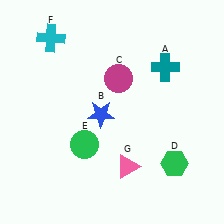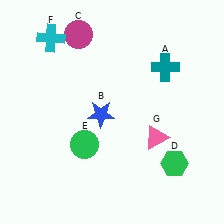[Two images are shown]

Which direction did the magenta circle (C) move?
The magenta circle (C) moved up.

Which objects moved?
The objects that moved are: the magenta circle (C), the pink triangle (G).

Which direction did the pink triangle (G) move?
The pink triangle (G) moved up.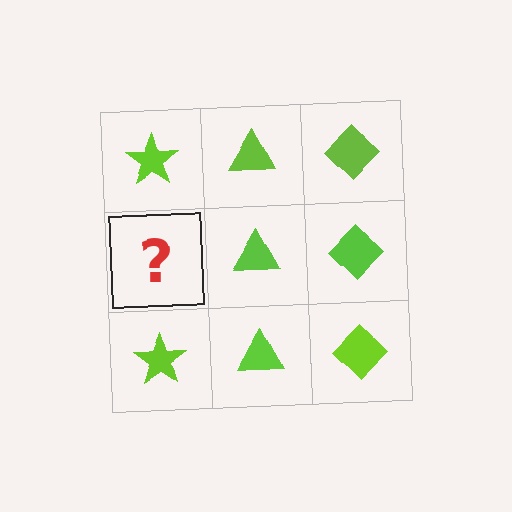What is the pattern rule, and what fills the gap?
The rule is that each column has a consistent shape. The gap should be filled with a lime star.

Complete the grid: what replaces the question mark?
The question mark should be replaced with a lime star.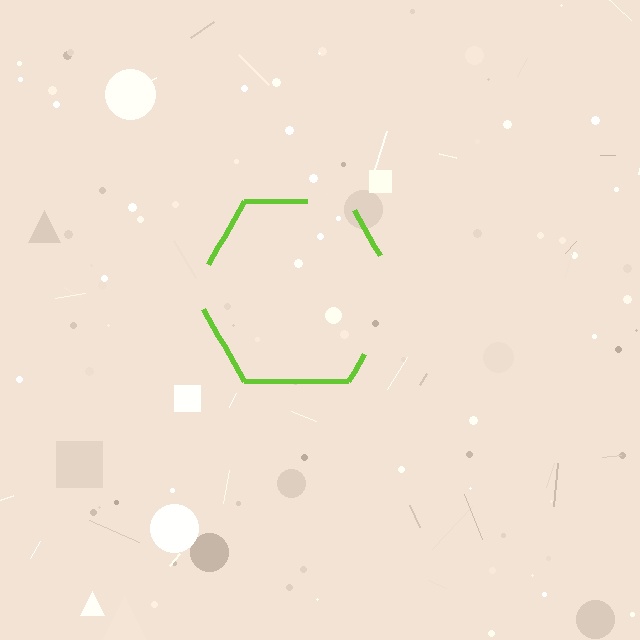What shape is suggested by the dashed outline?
The dashed outline suggests a hexagon.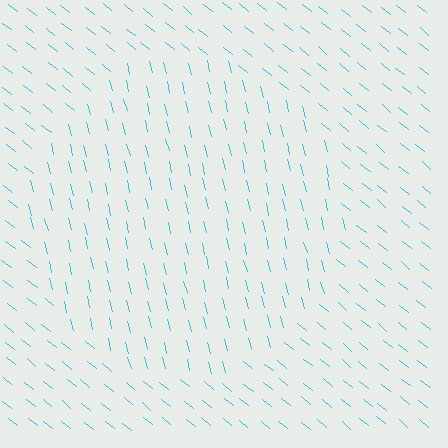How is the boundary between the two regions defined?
The boundary is defined purely by a change in line orientation (approximately 37 degrees difference). All lines are the same color and thickness.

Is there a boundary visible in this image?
Yes, there is a texture boundary formed by a change in line orientation.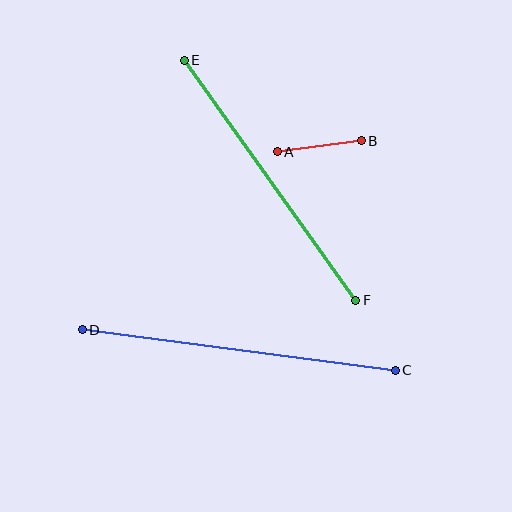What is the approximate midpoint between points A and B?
The midpoint is at approximately (319, 146) pixels.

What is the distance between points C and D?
The distance is approximately 315 pixels.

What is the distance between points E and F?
The distance is approximately 295 pixels.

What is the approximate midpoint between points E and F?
The midpoint is at approximately (270, 180) pixels.